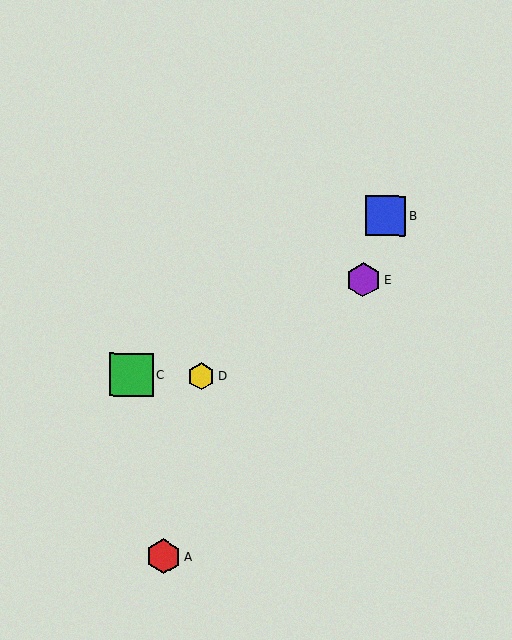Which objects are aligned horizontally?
Objects C, D are aligned horizontally.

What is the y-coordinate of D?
Object D is at y≈376.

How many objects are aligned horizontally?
2 objects (C, D) are aligned horizontally.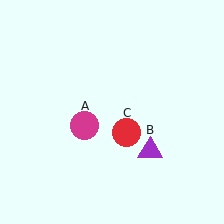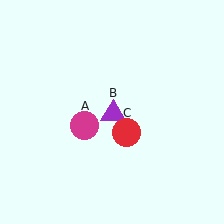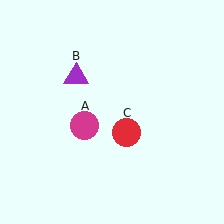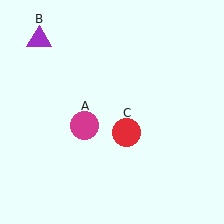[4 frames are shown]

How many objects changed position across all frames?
1 object changed position: purple triangle (object B).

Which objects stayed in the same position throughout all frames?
Magenta circle (object A) and red circle (object C) remained stationary.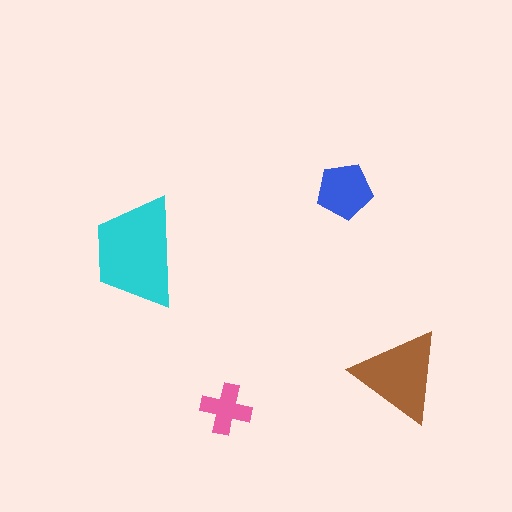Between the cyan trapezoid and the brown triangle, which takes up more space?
The cyan trapezoid.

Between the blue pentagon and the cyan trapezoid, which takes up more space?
The cyan trapezoid.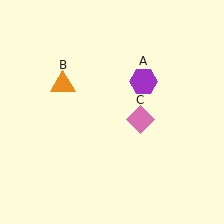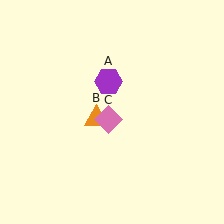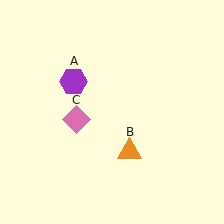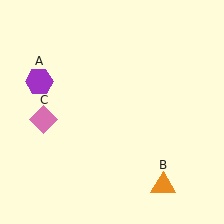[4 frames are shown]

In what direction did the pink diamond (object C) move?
The pink diamond (object C) moved left.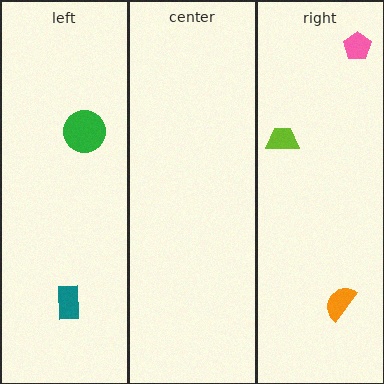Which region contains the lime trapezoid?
The right region.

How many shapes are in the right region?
3.